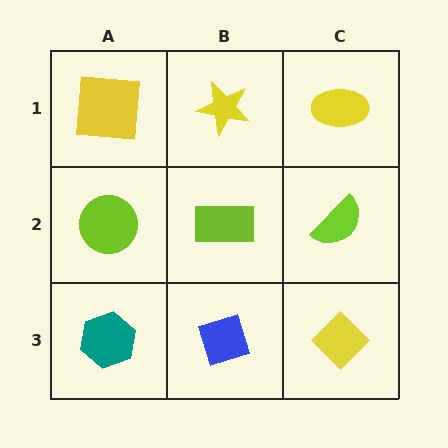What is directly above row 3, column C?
A lime semicircle.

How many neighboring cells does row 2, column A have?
3.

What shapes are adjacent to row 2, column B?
A yellow star (row 1, column B), a blue diamond (row 3, column B), a lime circle (row 2, column A), a lime semicircle (row 2, column C).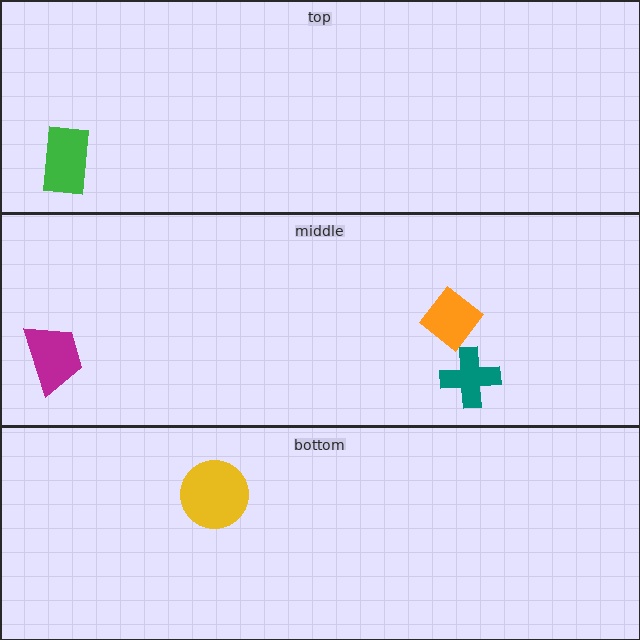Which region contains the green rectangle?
The top region.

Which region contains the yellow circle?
The bottom region.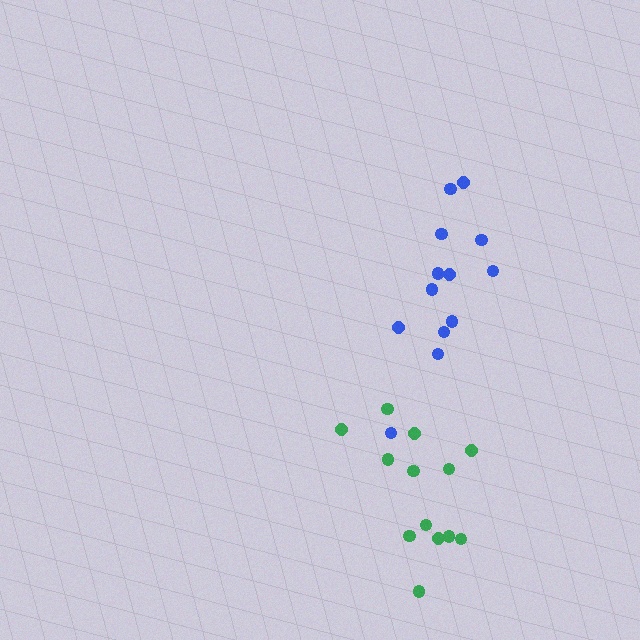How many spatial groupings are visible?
There are 2 spatial groupings.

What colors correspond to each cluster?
The clusters are colored: blue, green.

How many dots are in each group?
Group 1: 13 dots, Group 2: 13 dots (26 total).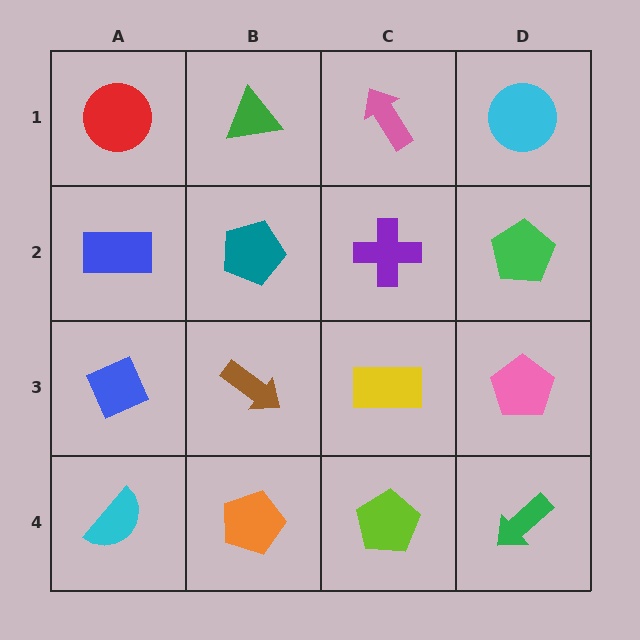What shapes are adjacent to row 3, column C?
A purple cross (row 2, column C), a lime pentagon (row 4, column C), a brown arrow (row 3, column B), a pink pentagon (row 3, column D).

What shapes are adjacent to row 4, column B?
A brown arrow (row 3, column B), a cyan semicircle (row 4, column A), a lime pentagon (row 4, column C).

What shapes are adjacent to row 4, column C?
A yellow rectangle (row 3, column C), an orange pentagon (row 4, column B), a green arrow (row 4, column D).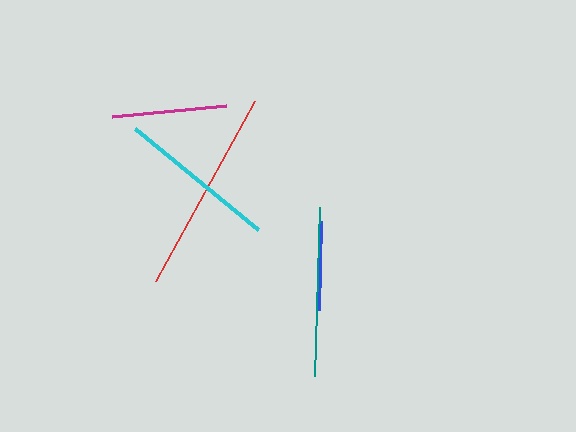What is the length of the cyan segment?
The cyan segment is approximately 159 pixels long.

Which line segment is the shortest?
The blue line is the shortest at approximately 89 pixels.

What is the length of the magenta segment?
The magenta segment is approximately 114 pixels long.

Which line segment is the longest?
The red line is the longest at approximately 204 pixels.